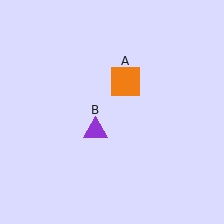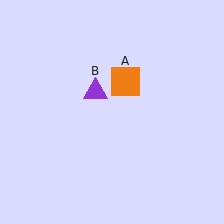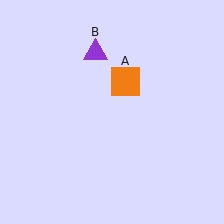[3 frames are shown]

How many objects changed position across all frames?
1 object changed position: purple triangle (object B).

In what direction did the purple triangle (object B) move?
The purple triangle (object B) moved up.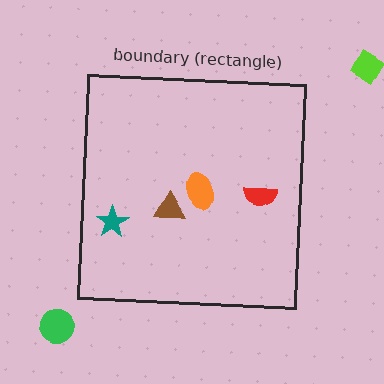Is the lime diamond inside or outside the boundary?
Outside.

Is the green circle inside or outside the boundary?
Outside.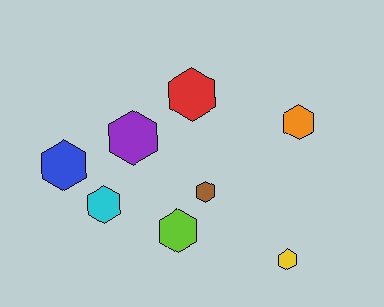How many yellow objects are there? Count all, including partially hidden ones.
There is 1 yellow object.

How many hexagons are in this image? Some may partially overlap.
There are 8 hexagons.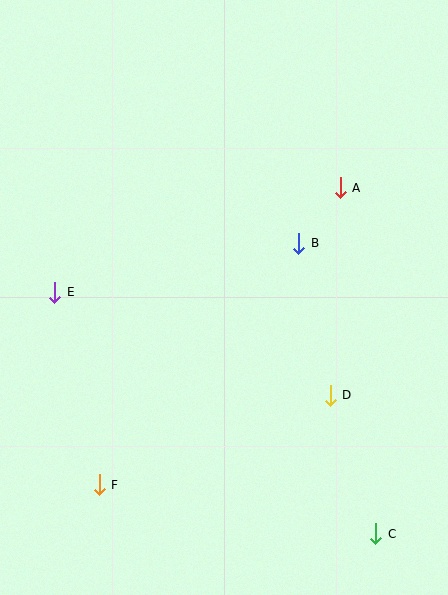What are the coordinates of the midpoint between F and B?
The midpoint between F and B is at (199, 364).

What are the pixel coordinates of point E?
Point E is at (55, 292).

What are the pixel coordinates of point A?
Point A is at (340, 188).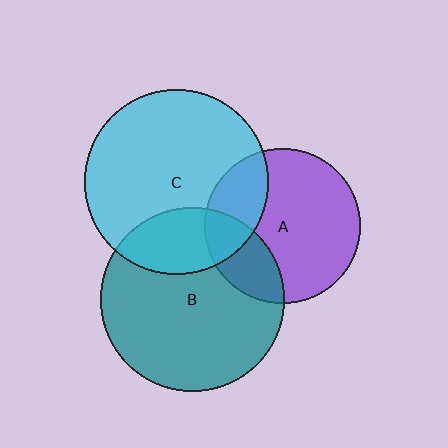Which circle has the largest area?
Circle C (cyan).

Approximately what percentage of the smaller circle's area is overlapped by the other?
Approximately 25%.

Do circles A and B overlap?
Yes.